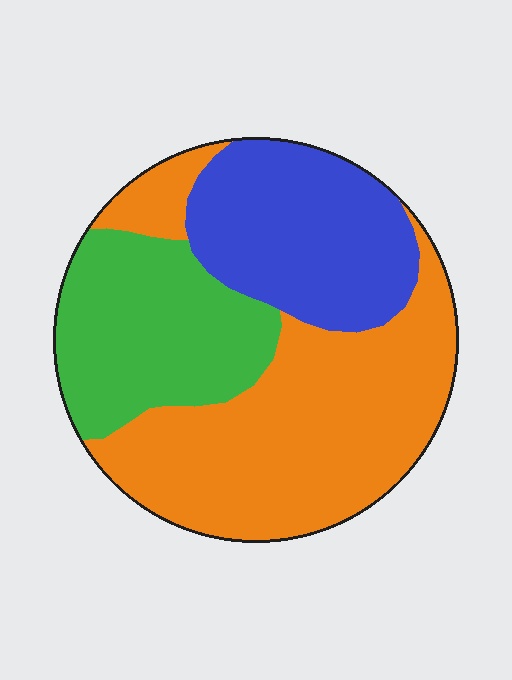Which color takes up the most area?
Orange, at roughly 50%.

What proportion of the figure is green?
Green covers around 25% of the figure.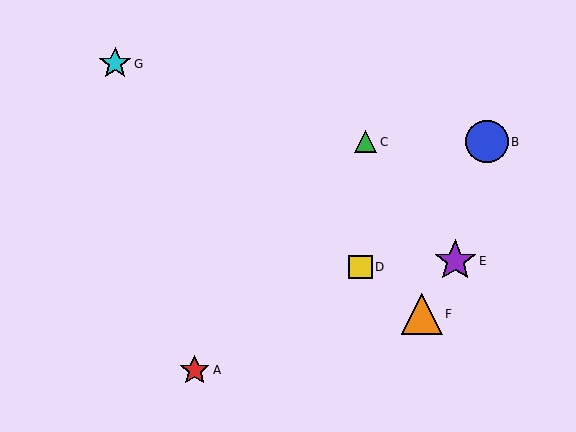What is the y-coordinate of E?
Object E is at y≈261.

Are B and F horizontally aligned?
No, B is at y≈142 and F is at y≈314.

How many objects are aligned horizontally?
2 objects (B, C) are aligned horizontally.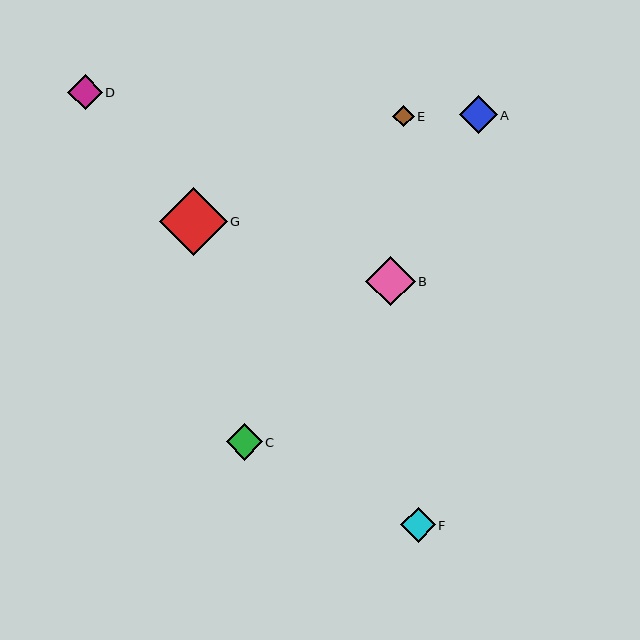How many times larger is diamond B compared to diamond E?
Diamond B is approximately 2.3 times the size of diamond E.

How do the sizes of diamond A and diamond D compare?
Diamond A and diamond D are approximately the same size.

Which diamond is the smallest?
Diamond E is the smallest with a size of approximately 22 pixels.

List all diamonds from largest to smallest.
From largest to smallest: G, B, A, C, D, F, E.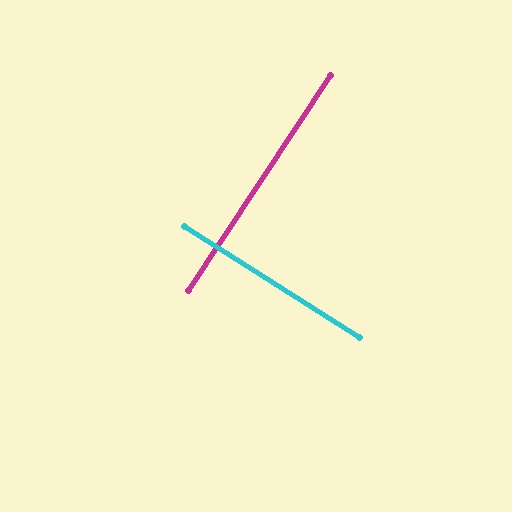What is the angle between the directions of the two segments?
Approximately 89 degrees.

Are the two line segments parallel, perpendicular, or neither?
Perpendicular — they meet at approximately 89°.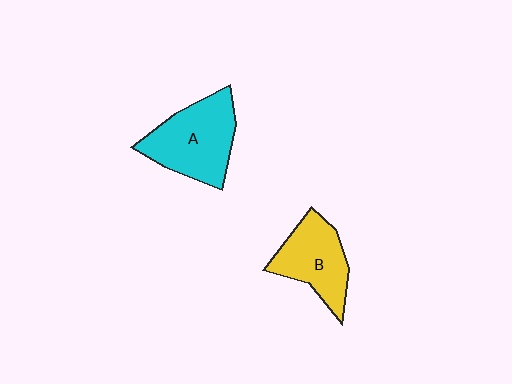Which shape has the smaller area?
Shape B (yellow).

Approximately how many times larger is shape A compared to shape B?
Approximately 1.2 times.